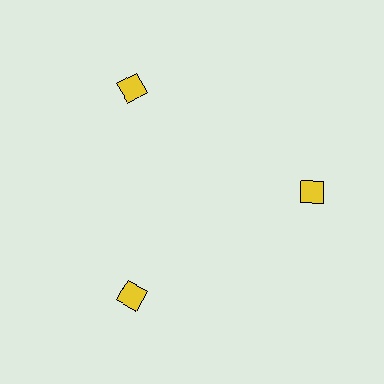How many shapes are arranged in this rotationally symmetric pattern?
There are 3 shapes, arranged in 3 groups of 1.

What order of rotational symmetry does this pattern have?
This pattern has 3-fold rotational symmetry.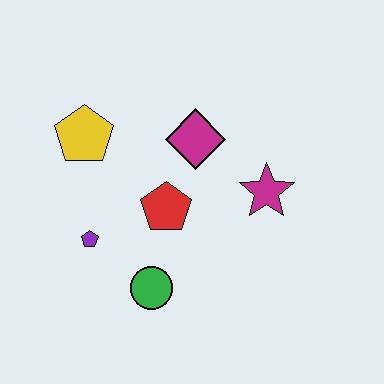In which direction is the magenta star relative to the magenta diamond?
The magenta star is to the right of the magenta diamond.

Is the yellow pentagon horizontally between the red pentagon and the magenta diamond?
No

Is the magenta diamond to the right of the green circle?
Yes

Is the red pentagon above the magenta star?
No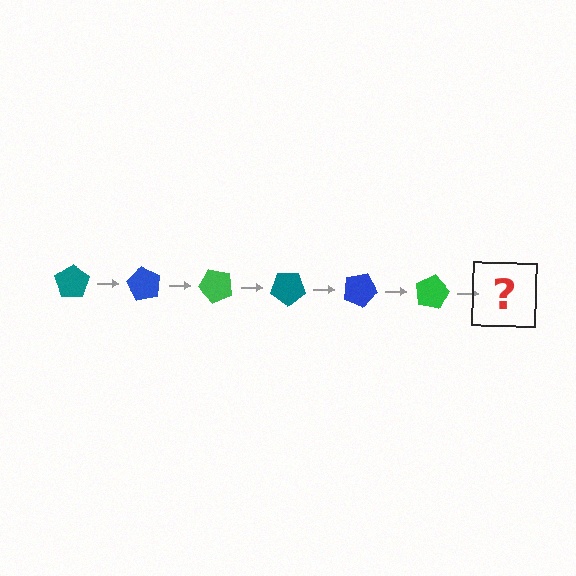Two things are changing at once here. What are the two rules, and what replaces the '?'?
The two rules are that it rotates 60 degrees each step and the color cycles through teal, blue, and green. The '?' should be a teal pentagon, rotated 360 degrees from the start.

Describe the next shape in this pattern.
It should be a teal pentagon, rotated 360 degrees from the start.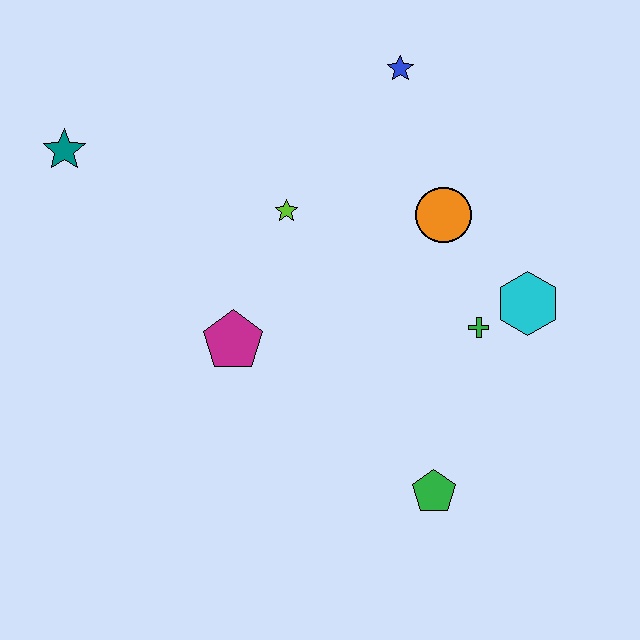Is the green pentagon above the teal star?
No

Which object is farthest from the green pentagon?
The teal star is farthest from the green pentagon.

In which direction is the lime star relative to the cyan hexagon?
The lime star is to the left of the cyan hexagon.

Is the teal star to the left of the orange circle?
Yes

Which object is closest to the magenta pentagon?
The lime star is closest to the magenta pentagon.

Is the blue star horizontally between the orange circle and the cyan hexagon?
No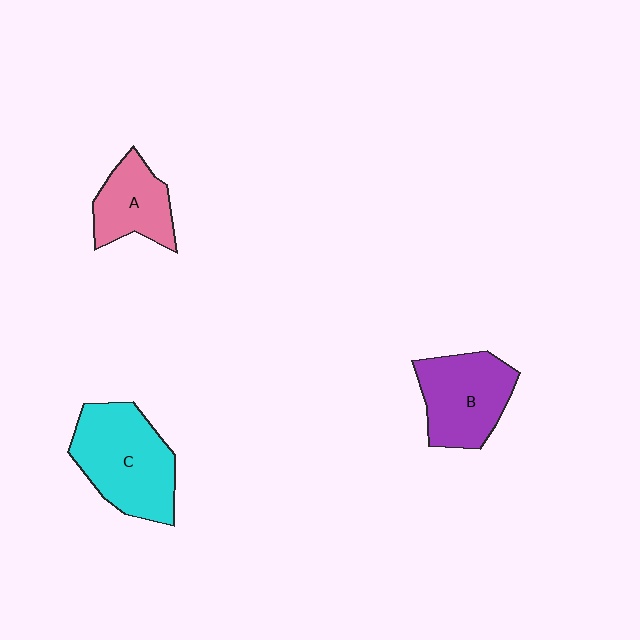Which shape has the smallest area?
Shape A (pink).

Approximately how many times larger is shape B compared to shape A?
Approximately 1.3 times.